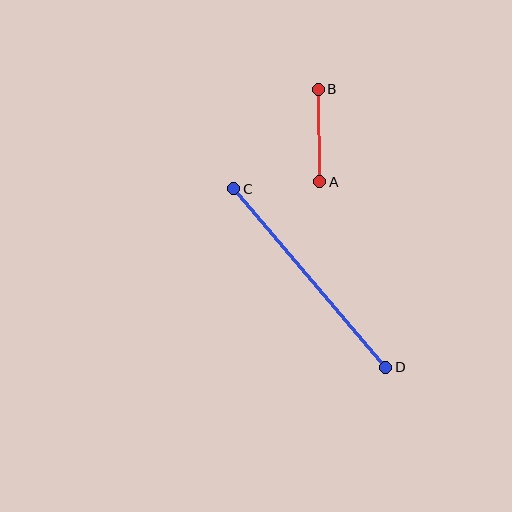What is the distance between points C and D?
The distance is approximately 235 pixels.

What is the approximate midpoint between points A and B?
The midpoint is at approximately (319, 135) pixels.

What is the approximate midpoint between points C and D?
The midpoint is at approximately (310, 278) pixels.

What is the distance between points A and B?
The distance is approximately 93 pixels.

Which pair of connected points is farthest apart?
Points C and D are farthest apart.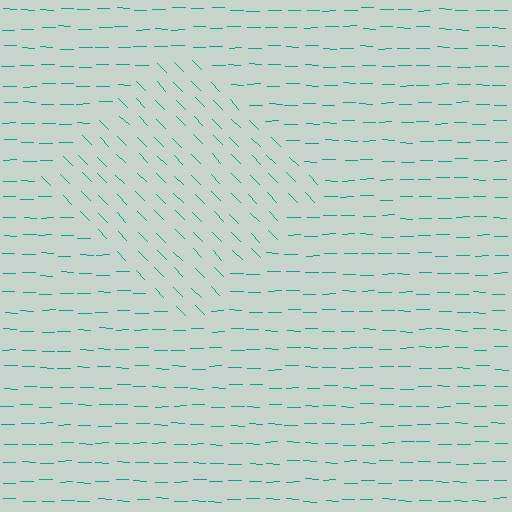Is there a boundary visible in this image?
Yes, there is a texture boundary formed by a change in line orientation.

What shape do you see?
I see a diamond.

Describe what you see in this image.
The image is filled with small teal line segments. A diamond region in the image has lines oriented differently from the surrounding lines, creating a visible texture boundary.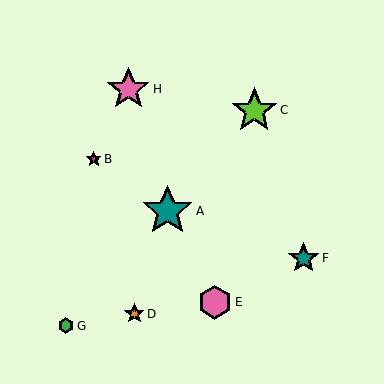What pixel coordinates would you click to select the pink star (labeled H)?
Click at (128, 89) to select the pink star H.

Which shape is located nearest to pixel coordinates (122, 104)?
The pink star (labeled H) at (128, 89) is nearest to that location.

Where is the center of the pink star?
The center of the pink star is at (128, 89).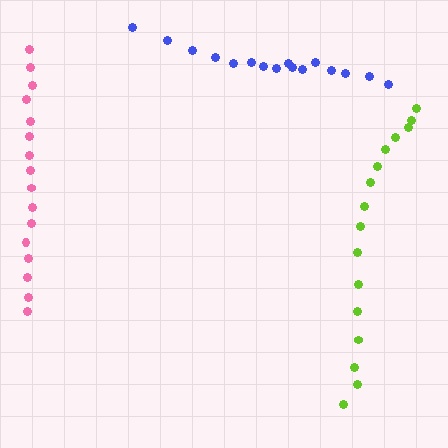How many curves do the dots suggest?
There are 3 distinct paths.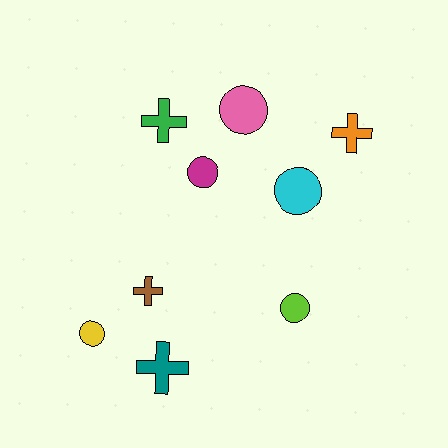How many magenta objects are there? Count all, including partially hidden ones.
There is 1 magenta object.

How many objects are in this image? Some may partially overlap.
There are 9 objects.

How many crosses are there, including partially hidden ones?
There are 4 crosses.